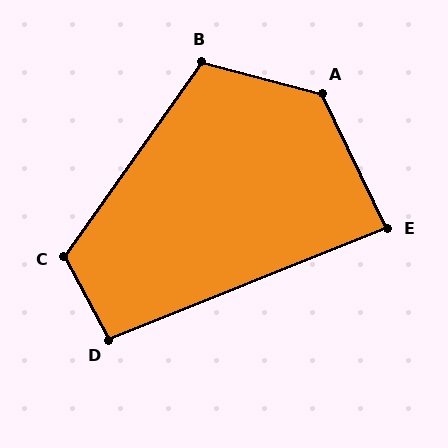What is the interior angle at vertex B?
Approximately 111 degrees (obtuse).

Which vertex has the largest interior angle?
A, at approximately 130 degrees.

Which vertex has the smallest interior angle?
E, at approximately 86 degrees.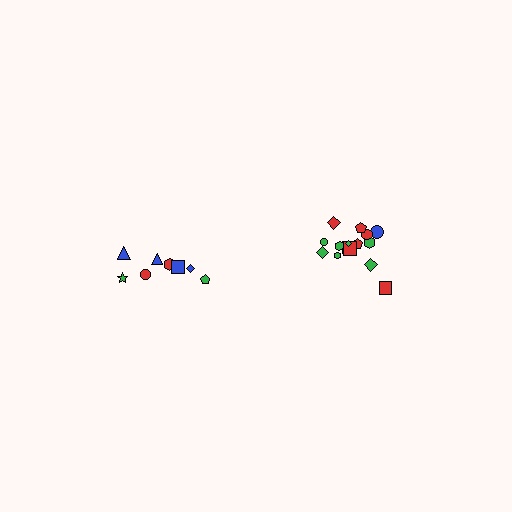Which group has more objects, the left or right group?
The right group.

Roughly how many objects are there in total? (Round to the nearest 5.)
Roughly 25 objects in total.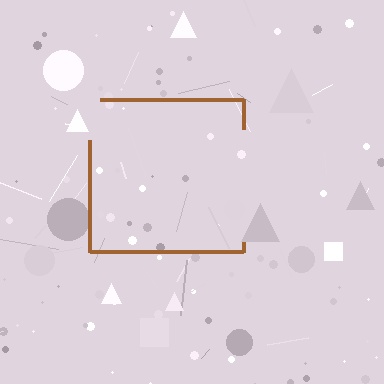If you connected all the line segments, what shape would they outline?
They would outline a square.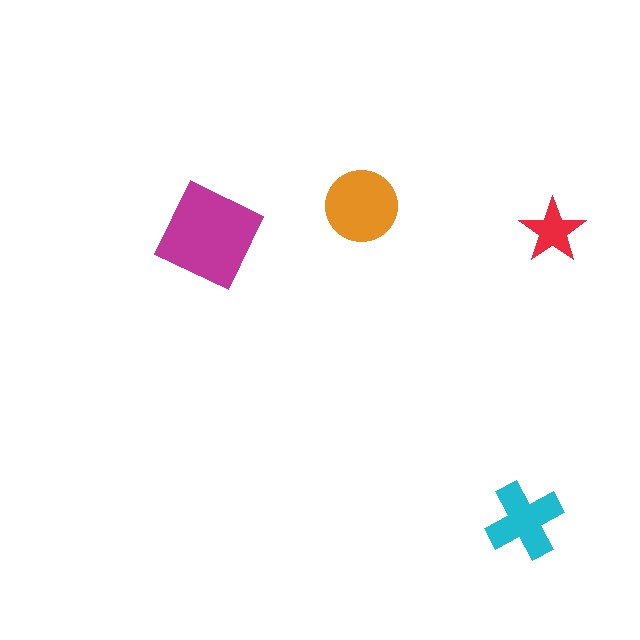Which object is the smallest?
The red star.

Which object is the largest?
The magenta diamond.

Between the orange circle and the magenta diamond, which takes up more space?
The magenta diamond.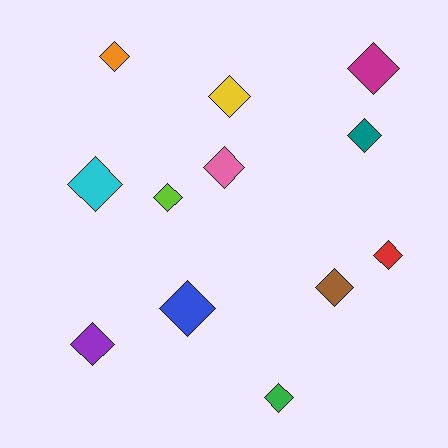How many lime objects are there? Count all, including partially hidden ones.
There is 1 lime object.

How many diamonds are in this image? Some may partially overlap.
There are 12 diamonds.